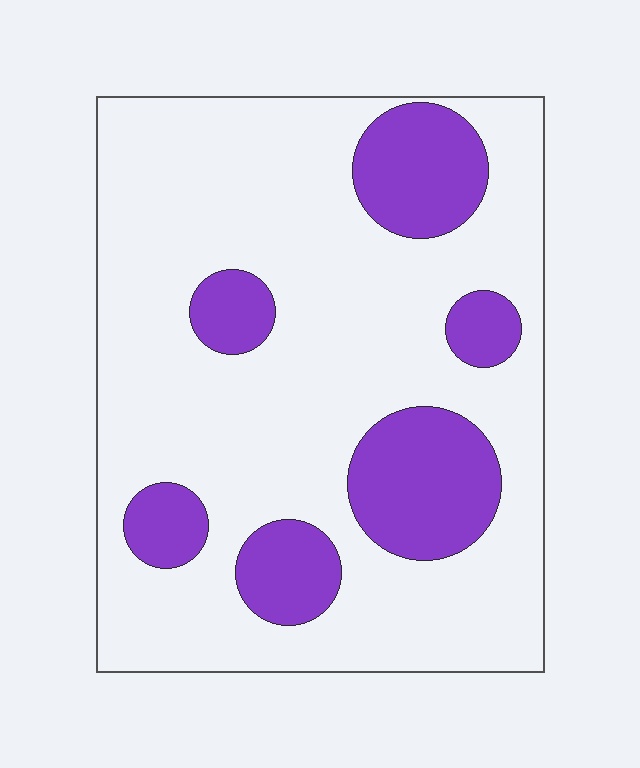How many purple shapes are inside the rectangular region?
6.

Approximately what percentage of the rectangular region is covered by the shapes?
Approximately 25%.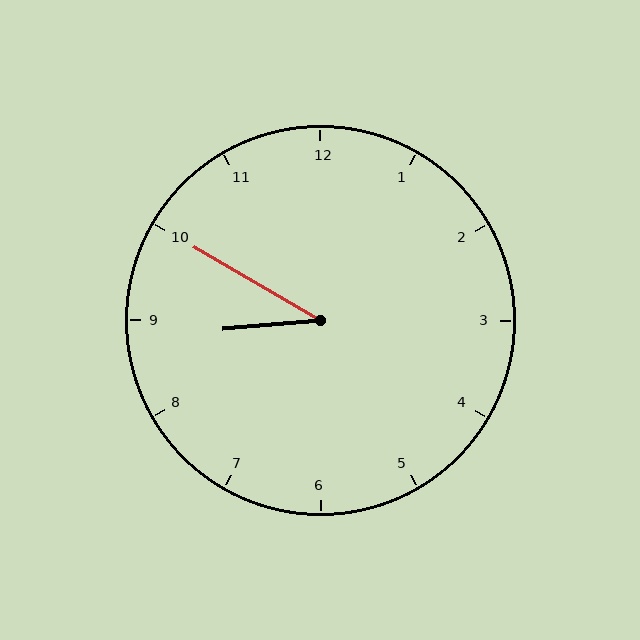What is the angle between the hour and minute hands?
Approximately 35 degrees.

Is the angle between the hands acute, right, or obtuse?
It is acute.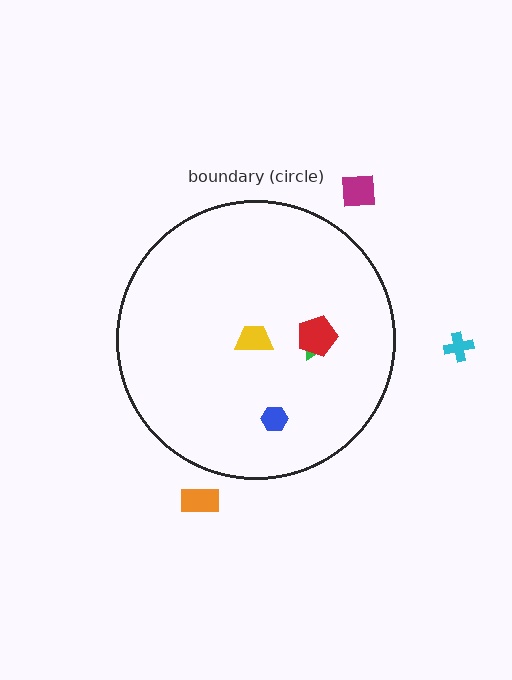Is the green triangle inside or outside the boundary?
Inside.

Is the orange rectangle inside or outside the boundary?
Outside.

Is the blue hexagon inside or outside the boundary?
Inside.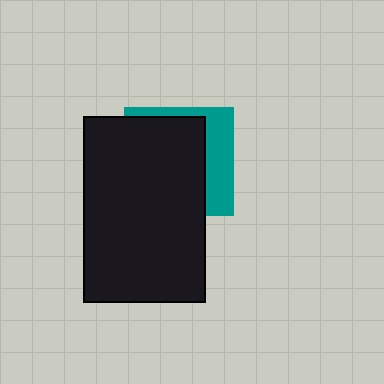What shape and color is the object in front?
The object in front is a black rectangle.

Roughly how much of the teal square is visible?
A small part of it is visible (roughly 31%).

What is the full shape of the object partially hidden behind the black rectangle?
The partially hidden object is a teal square.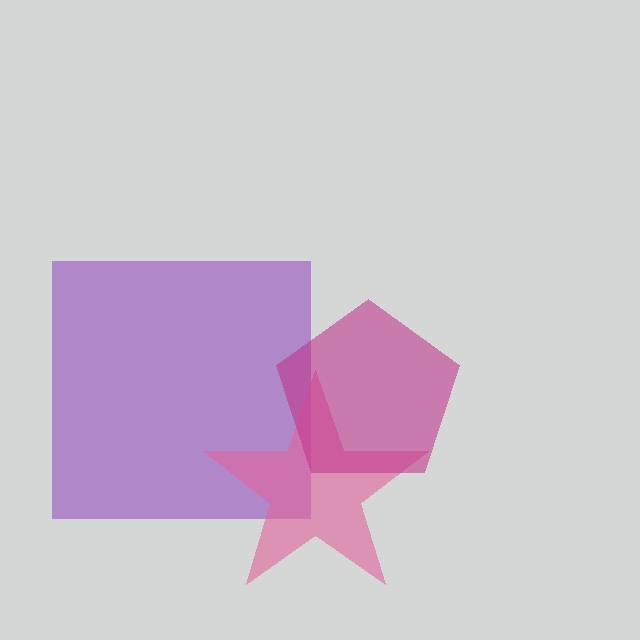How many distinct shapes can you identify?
There are 3 distinct shapes: a purple square, a pink star, a magenta pentagon.